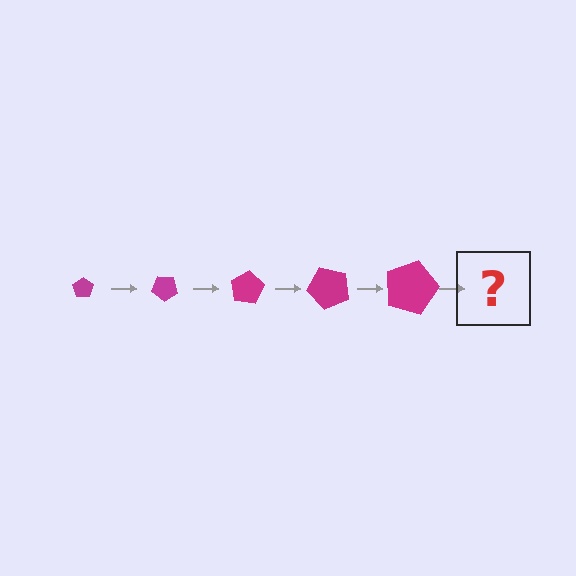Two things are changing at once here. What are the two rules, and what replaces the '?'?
The two rules are that the pentagon grows larger each step and it rotates 40 degrees each step. The '?' should be a pentagon, larger than the previous one and rotated 200 degrees from the start.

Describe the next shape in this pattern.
It should be a pentagon, larger than the previous one and rotated 200 degrees from the start.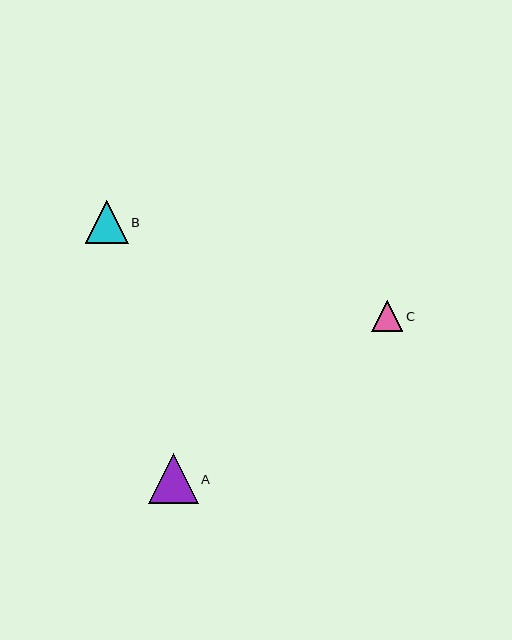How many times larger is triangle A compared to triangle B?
Triangle A is approximately 1.2 times the size of triangle B.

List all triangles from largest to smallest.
From largest to smallest: A, B, C.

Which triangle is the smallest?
Triangle C is the smallest with a size of approximately 31 pixels.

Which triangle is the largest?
Triangle A is the largest with a size of approximately 50 pixels.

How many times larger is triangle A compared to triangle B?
Triangle A is approximately 1.2 times the size of triangle B.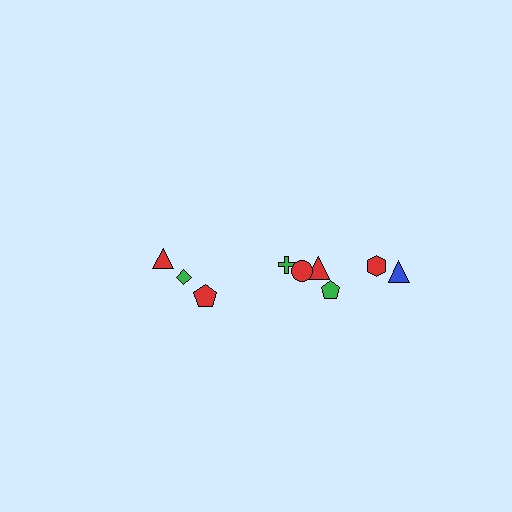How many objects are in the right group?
There are 6 objects.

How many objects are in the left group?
There are 3 objects.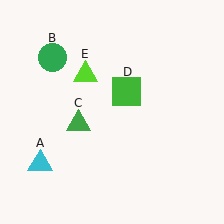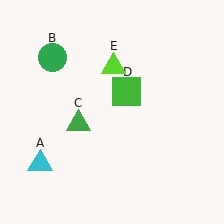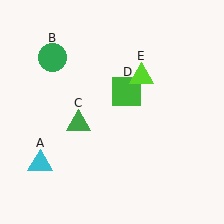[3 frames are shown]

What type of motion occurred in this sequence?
The lime triangle (object E) rotated clockwise around the center of the scene.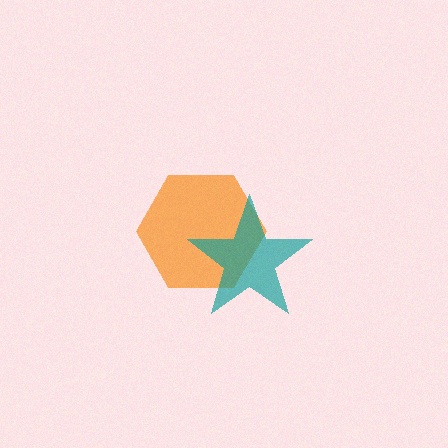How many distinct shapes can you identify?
There are 2 distinct shapes: an orange hexagon, a teal star.